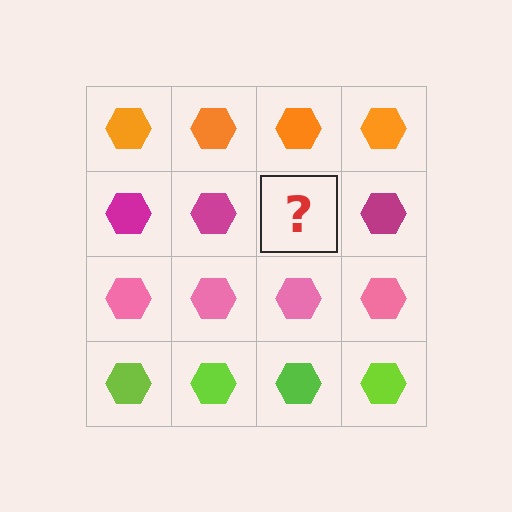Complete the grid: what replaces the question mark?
The question mark should be replaced with a magenta hexagon.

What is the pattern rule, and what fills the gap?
The rule is that each row has a consistent color. The gap should be filled with a magenta hexagon.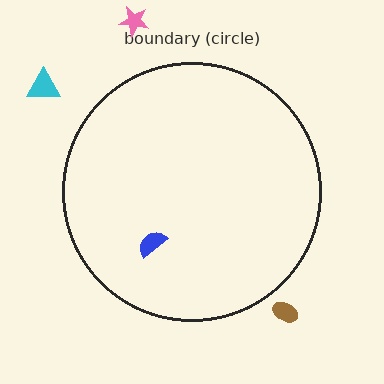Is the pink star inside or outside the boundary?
Outside.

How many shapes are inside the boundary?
1 inside, 3 outside.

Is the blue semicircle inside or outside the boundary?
Inside.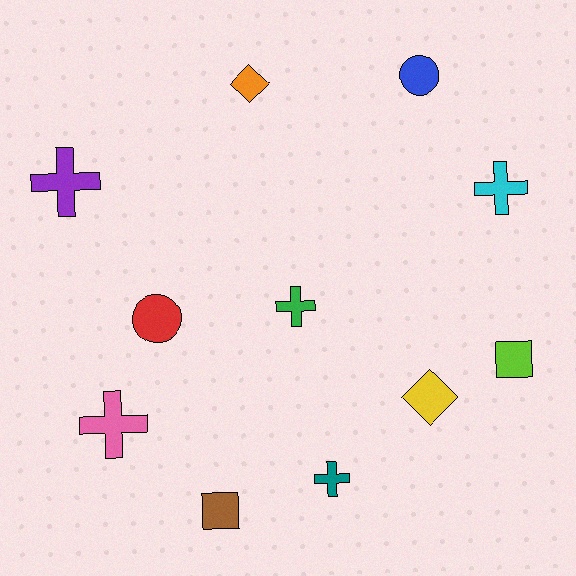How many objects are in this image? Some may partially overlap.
There are 11 objects.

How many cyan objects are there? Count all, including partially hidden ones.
There is 1 cyan object.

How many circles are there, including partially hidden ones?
There are 2 circles.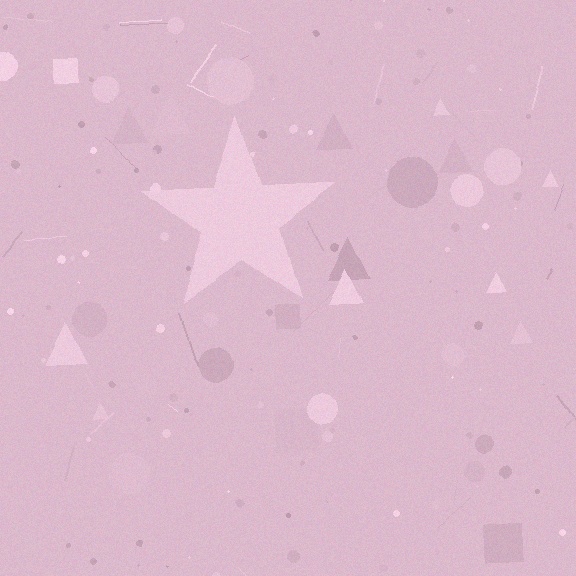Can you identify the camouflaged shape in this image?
The camouflaged shape is a star.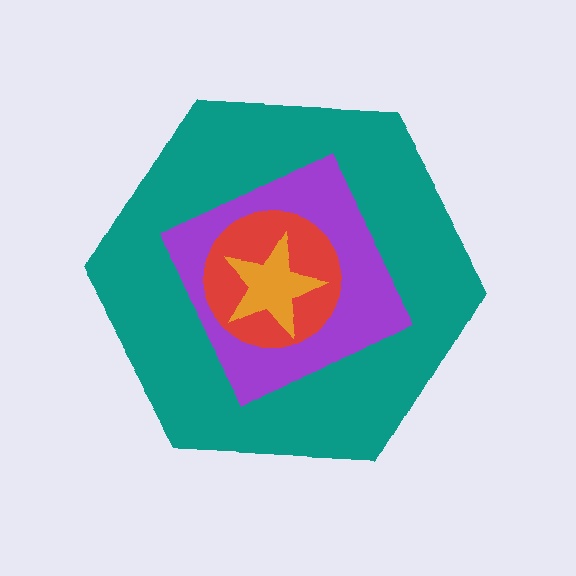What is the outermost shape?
The teal hexagon.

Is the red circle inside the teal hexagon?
Yes.